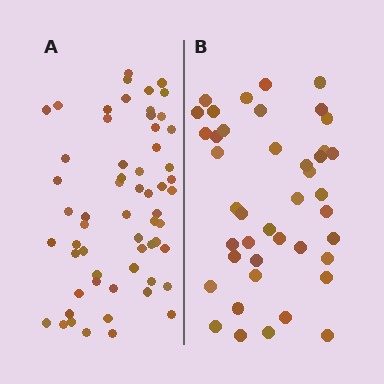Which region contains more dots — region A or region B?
Region A (the left region) has more dots.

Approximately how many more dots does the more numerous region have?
Region A has approximately 20 more dots than region B.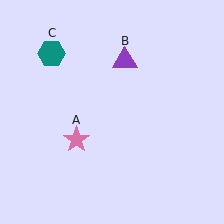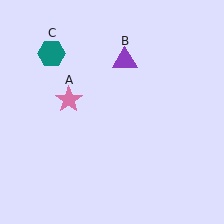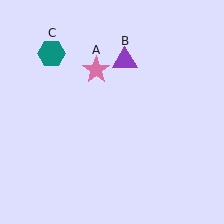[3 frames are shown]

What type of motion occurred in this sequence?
The pink star (object A) rotated clockwise around the center of the scene.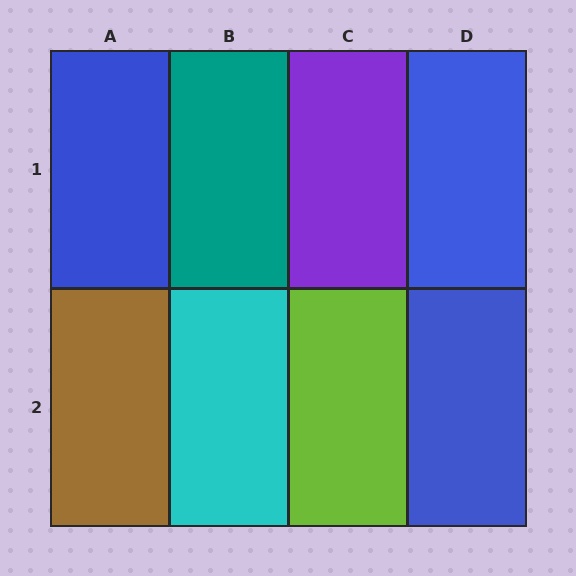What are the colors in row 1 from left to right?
Blue, teal, purple, blue.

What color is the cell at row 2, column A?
Brown.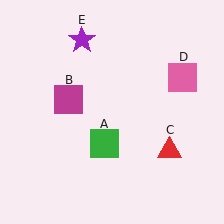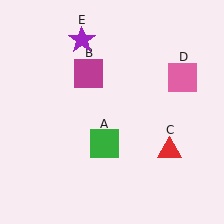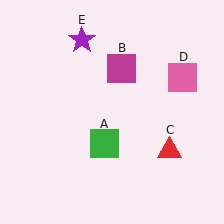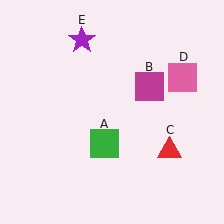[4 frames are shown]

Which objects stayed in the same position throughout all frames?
Green square (object A) and red triangle (object C) and pink square (object D) and purple star (object E) remained stationary.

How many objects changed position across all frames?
1 object changed position: magenta square (object B).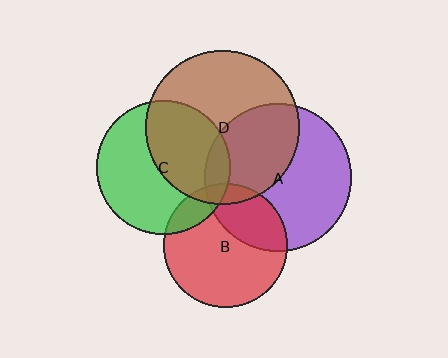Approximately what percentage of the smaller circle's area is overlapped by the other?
Approximately 10%.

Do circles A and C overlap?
Yes.